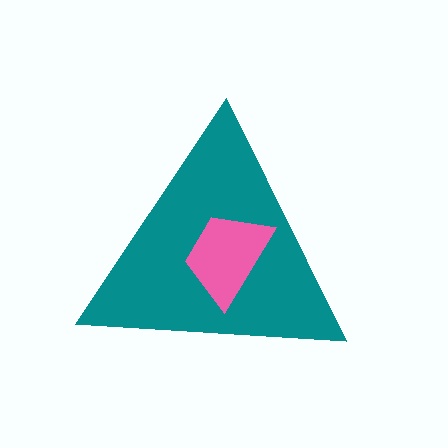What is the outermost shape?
The teal triangle.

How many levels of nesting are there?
2.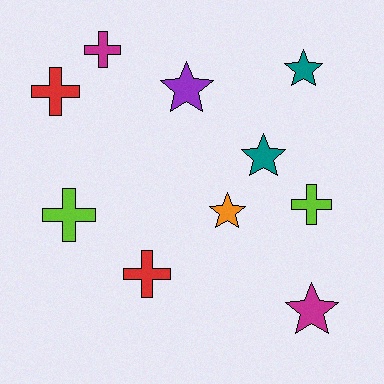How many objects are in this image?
There are 10 objects.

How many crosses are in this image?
There are 5 crosses.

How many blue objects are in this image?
There are no blue objects.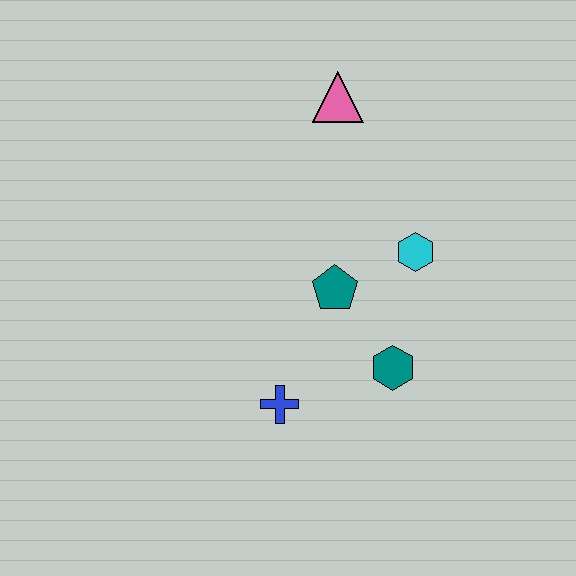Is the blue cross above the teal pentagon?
No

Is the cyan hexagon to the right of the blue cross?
Yes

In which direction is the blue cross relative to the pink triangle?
The blue cross is below the pink triangle.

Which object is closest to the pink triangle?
The cyan hexagon is closest to the pink triangle.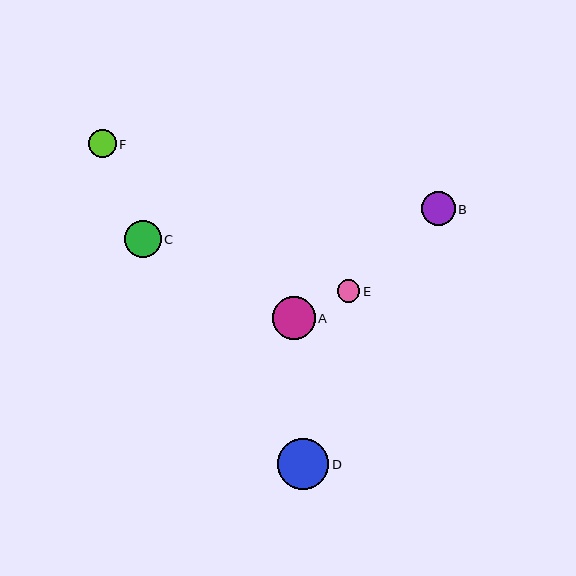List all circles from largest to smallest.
From largest to smallest: D, A, C, B, F, E.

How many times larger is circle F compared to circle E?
Circle F is approximately 1.2 times the size of circle E.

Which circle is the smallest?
Circle E is the smallest with a size of approximately 23 pixels.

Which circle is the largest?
Circle D is the largest with a size of approximately 51 pixels.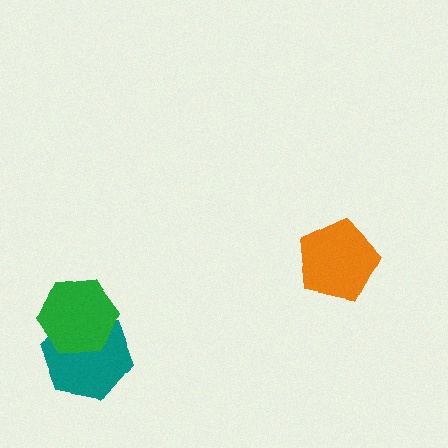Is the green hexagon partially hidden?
No, no other shape covers it.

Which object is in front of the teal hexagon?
The green hexagon is in front of the teal hexagon.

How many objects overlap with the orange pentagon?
0 objects overlap with the orange pentagon.